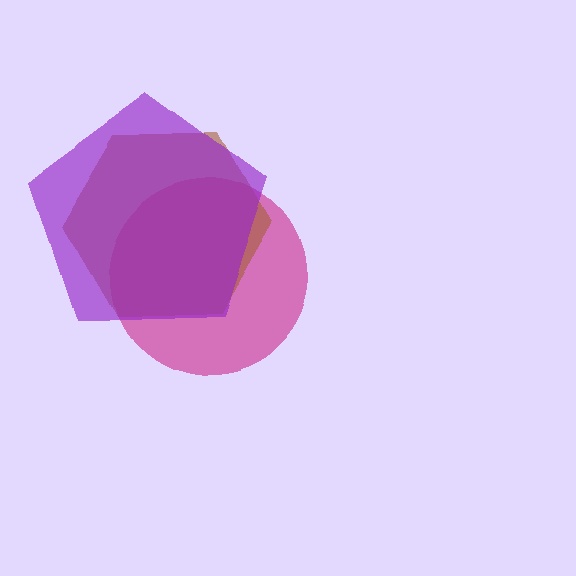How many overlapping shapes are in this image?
There are 3 overlapping shapes in the image.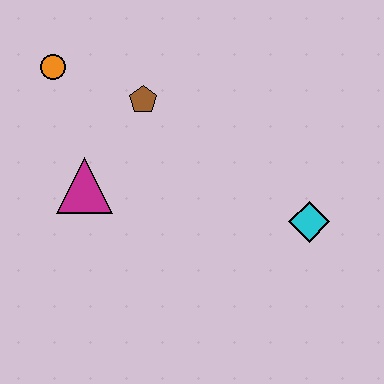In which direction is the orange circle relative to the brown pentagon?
The orange circle is to the left of the brown pentagon.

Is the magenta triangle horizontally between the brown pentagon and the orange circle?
Yes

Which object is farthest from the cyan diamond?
The orange circle is farthest from the cyan diamond.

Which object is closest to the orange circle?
The brown pentagon is closest to the orange circle.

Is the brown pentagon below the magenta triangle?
No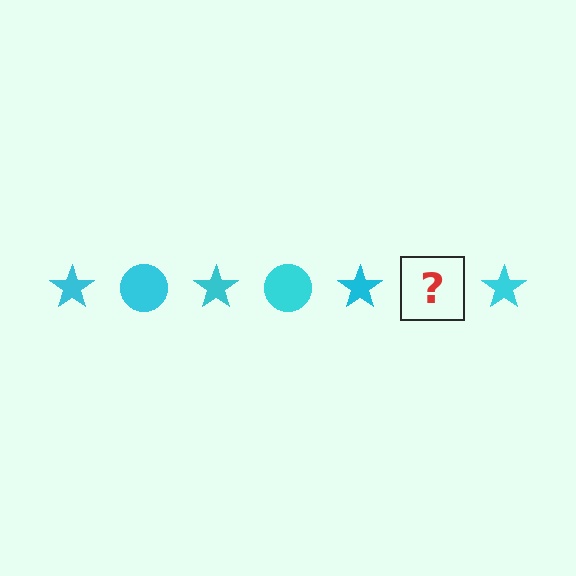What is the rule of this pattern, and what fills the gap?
The rule is that the pattern cycles through star, circle shapes in cyan. The gap should be filled with a cyan circle.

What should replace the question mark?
The question mark should be replaced with a cyan circle.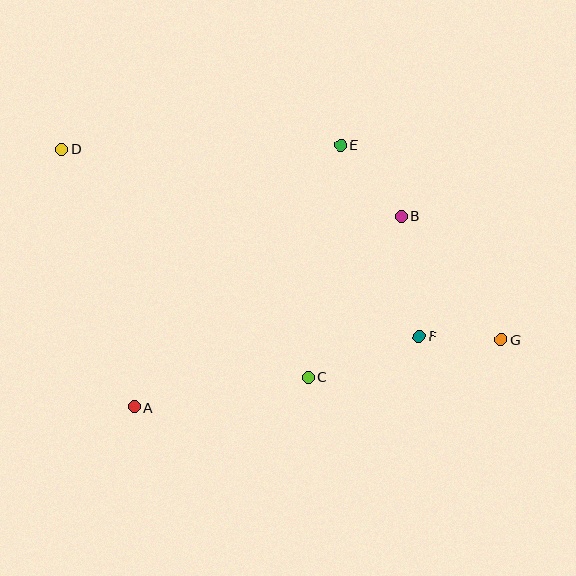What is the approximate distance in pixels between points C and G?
The distance between C and G is approximately 197 pixels.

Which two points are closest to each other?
Points F and G are closest to each other.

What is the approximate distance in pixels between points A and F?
The distance between A and F is approximately 294 pixels.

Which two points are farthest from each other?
Points D and G are farthest from each other.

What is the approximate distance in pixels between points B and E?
The distance between B and E is approximately 94 pixels.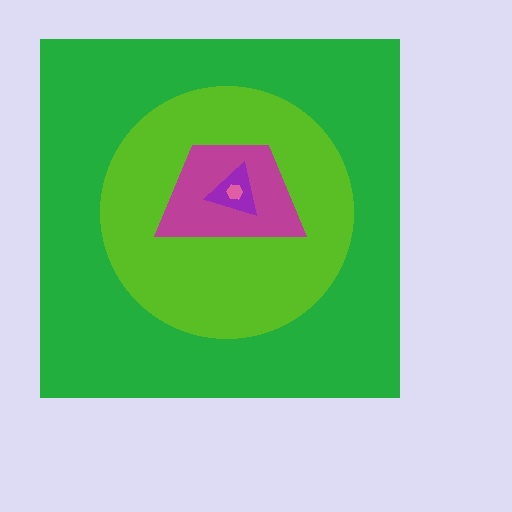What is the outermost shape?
The green square.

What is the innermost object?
The pink hexagon.